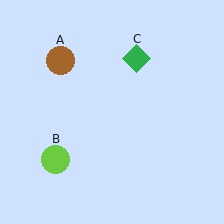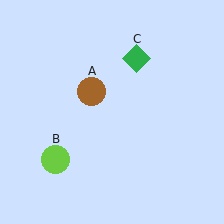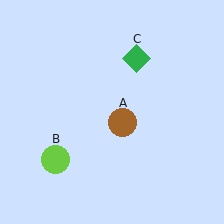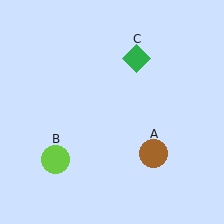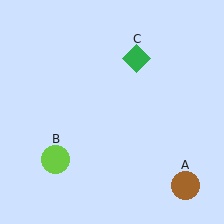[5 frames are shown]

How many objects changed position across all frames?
1 object changed position: brown circle (object A).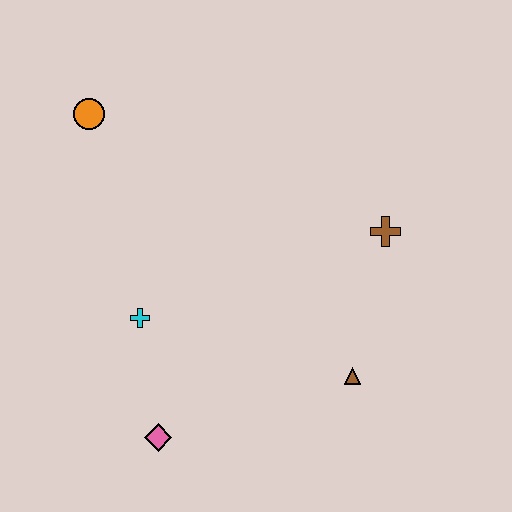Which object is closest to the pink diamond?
The cyan cross is closest to the pink diamond.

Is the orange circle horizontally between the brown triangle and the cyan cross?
No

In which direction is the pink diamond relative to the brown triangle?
The pink diamond is to the left of the brown triangle.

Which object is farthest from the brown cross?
The orange circle is farthest from the brown cross.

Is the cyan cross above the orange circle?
No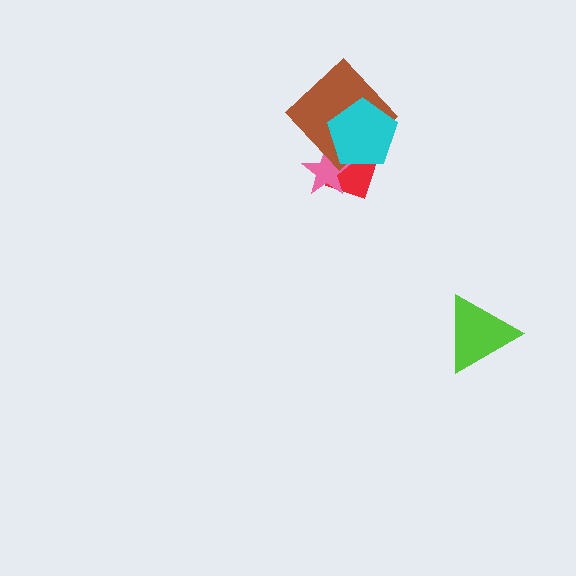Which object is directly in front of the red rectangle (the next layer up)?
The pink star is directly in front of the red rectangle.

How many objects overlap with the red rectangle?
3 objects overlap with the red rectangle.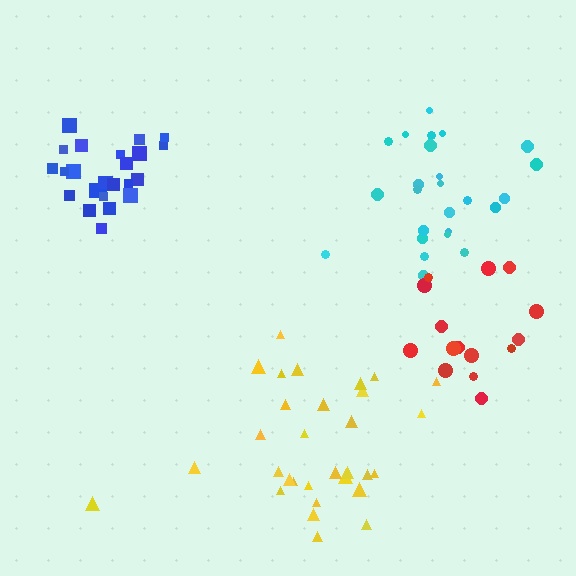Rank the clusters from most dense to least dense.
blue, cyan, red, yellow.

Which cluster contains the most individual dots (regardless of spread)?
Yellow (31).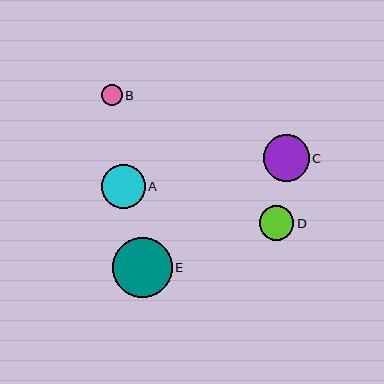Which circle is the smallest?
Circle B is the smallest with a size of approximately 21 pixels.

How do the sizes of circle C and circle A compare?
Circle C and circle A are approximately the same size.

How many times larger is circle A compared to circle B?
Circle A is approximately 2.1 times the size of circle B.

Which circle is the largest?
Circle E is the largest with a size of approximately 60 pixels.